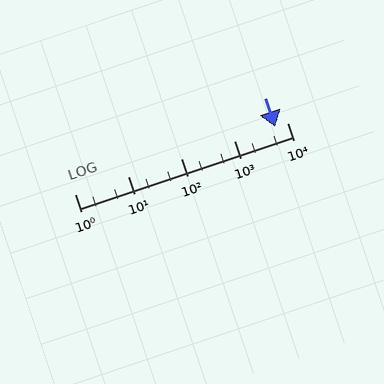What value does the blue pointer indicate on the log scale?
The pointer indicates approximately 6100.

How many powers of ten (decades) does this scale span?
The scale spans 4 decades, from 1 to 10000.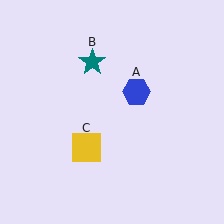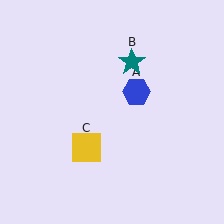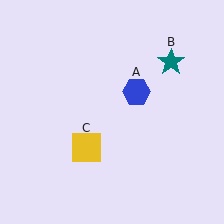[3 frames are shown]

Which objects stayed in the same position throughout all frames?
Blue hexagon (object A) and yellow square (object C) remained stationary.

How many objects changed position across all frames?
1 object changed position: teal star (object B).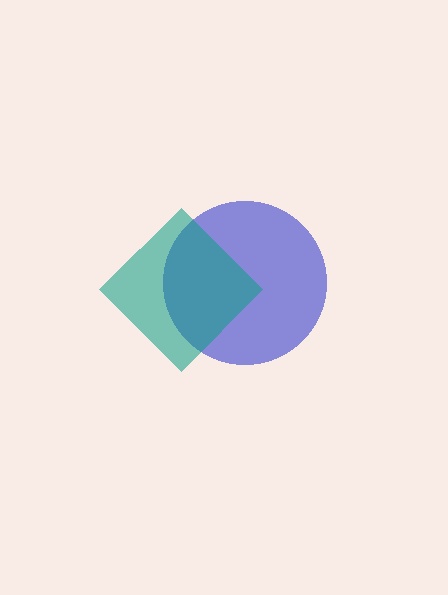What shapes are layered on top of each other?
The layered shapes are: a blue circle, a teal diamond.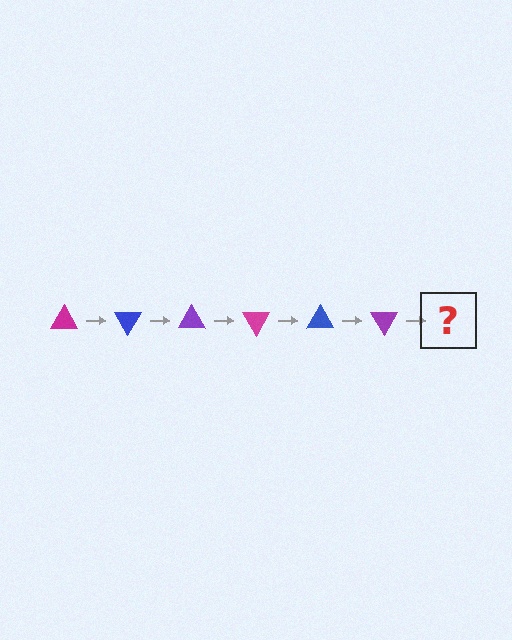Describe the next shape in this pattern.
It should be a magenta triangle, rotated 360 degrees from the start.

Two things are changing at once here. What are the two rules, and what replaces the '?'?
The two rules are that it rotates 60 degrees each step and the color cycles through magenta, blue, and purple. The '?' should be a magenta triangle, rotated 360 degrees from the start.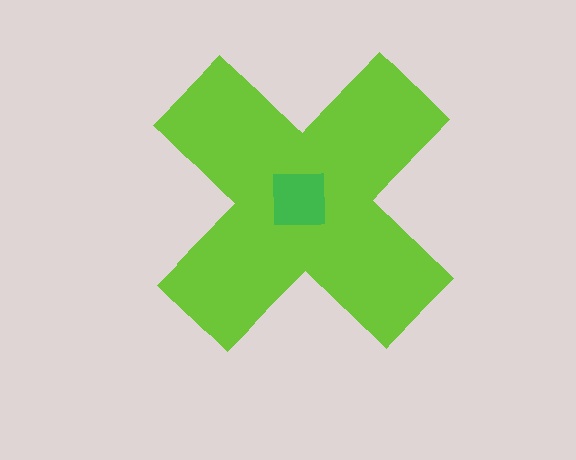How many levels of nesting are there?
2.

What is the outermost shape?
The lime cross.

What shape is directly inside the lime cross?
The green square.